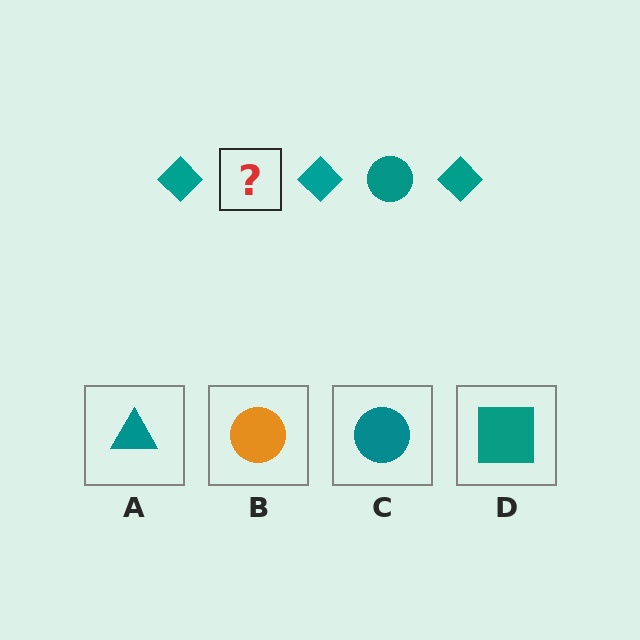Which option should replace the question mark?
Option C.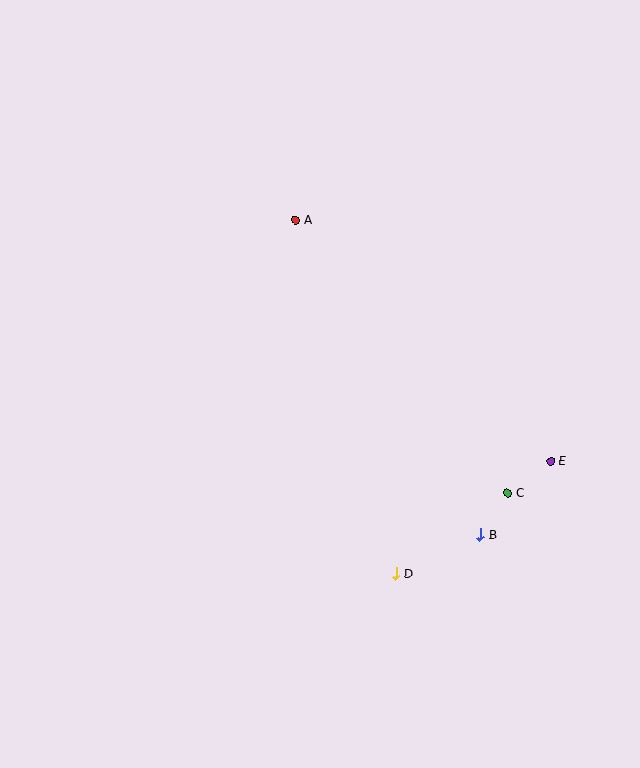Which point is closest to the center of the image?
Point A at (296, 220) is closest to the center.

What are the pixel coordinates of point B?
Point B is at (480, 535).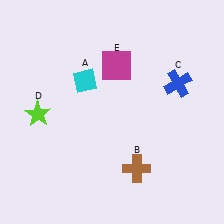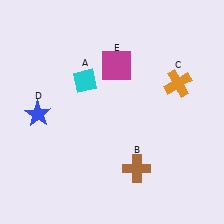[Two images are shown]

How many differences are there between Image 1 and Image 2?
There are 2 differences between the two images.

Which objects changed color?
C changed from blue to orange. D changed from lime to blue.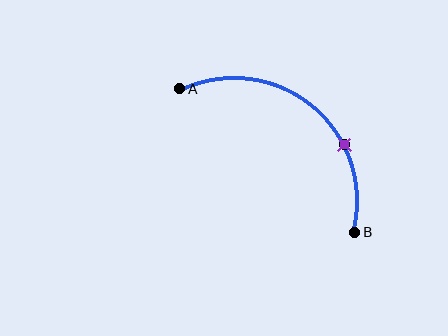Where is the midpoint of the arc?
The arc midpoint is the point on the curve farthest from the straight line joining A and B. It sits above and to the right of that line.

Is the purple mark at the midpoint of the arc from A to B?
No. The purple mark lies on the arc but is closer to endpoint B. The arc midpoint would be at the point on the curve equidistant along the arc from both A and B.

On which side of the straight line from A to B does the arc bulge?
The arc bulges above and to the right of the straight line connecting A and B.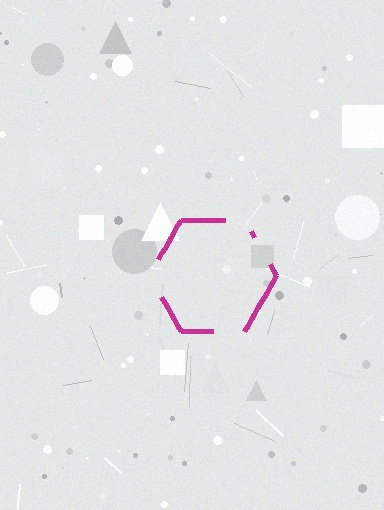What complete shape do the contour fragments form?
The contour fragments form a hexagon.